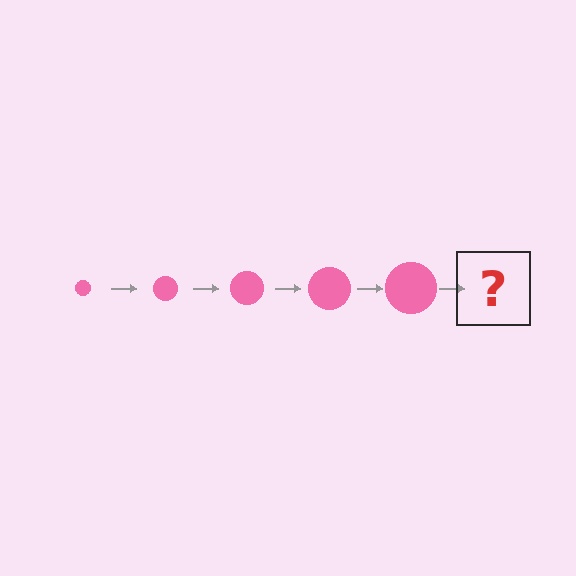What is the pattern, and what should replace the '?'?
The pattern is that the circle gets progressively larger each step. The '?' should be a pink circle, larger than the previous one.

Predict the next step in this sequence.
The next step is a pink circle, larger than the previous one.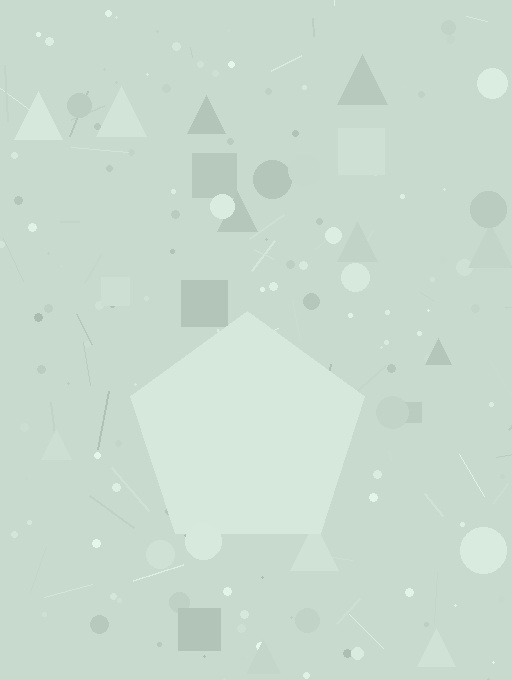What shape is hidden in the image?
A pentagon is hidden in the image.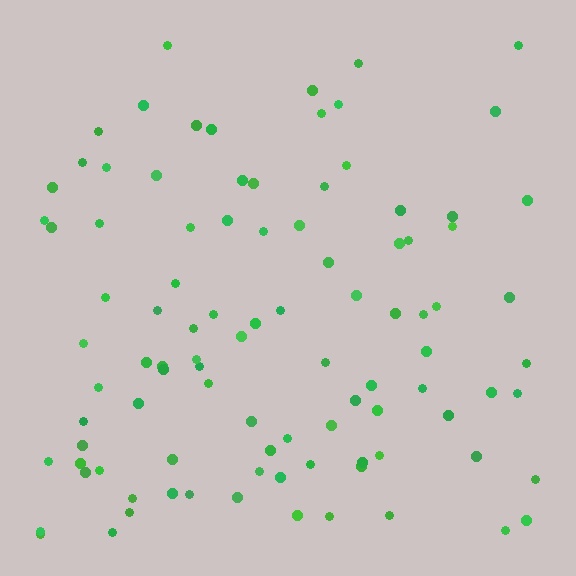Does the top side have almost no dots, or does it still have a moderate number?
Still a moderate number, just noticeably fewer than the bottom.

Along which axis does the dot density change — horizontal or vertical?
Vertical.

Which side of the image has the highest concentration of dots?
The bottom.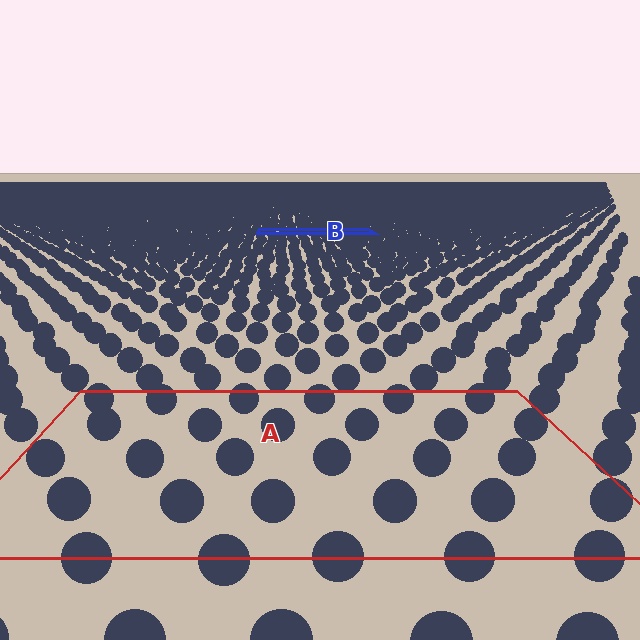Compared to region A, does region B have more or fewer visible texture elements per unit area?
Region B has more texture elements per unit area — they are packed more densely because it is farther away.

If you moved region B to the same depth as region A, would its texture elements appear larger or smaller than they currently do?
They would appear larger. At a closer depth, the same texture elements are projected at a bigger on-screen size.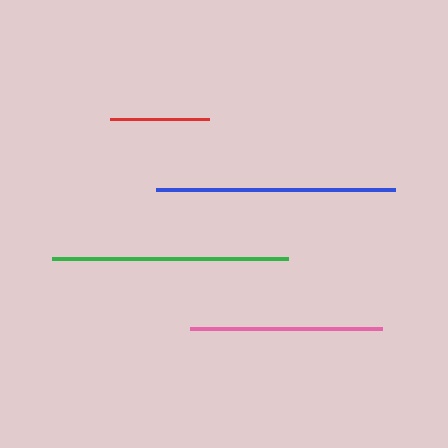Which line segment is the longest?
The blue line is the longest at approximately 239 pixels.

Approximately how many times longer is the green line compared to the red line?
The green line is approximately 2.4 times the length of the red line.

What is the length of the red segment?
The red segment is approximately 99 pixels long.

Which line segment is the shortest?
The red line is the shortest at approximately 99 pixels.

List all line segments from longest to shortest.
From longest to shortest: blue, green, pink, red.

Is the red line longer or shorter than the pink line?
The pink line is longer than the red line.